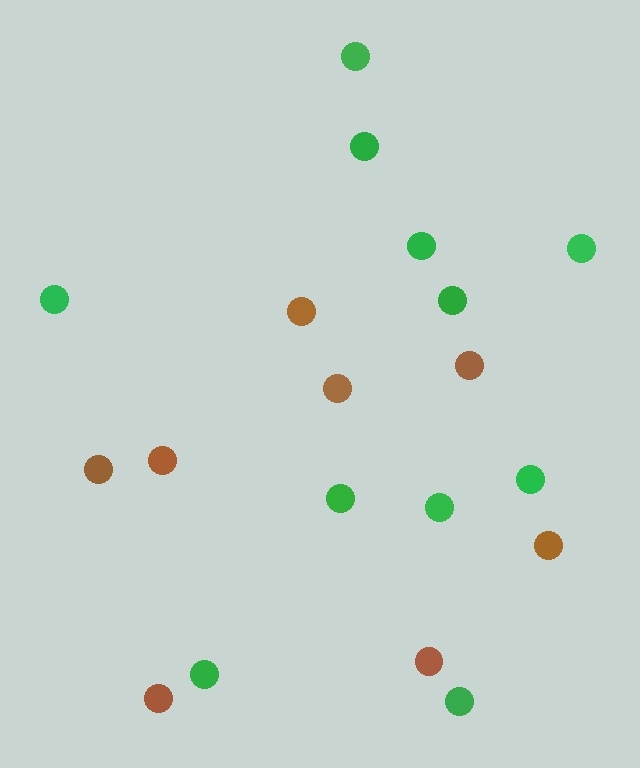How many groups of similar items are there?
There are 2 groups: one group of green circles (11) and one group of brown circles (8).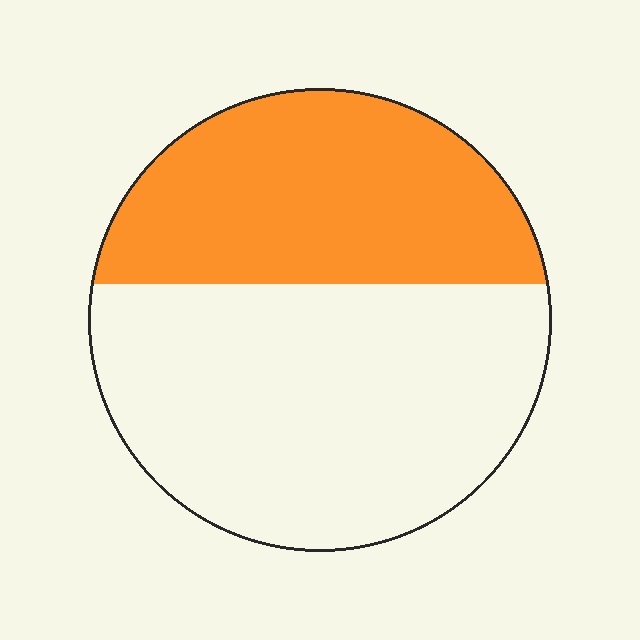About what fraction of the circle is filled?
About two fifths (2/5).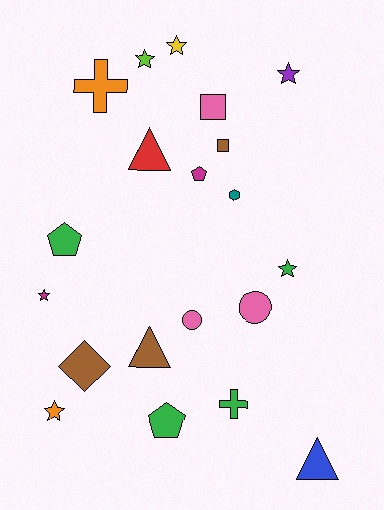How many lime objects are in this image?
There is 1 lime object.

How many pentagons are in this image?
There are 3 pentagons.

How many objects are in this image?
There are 20 objects.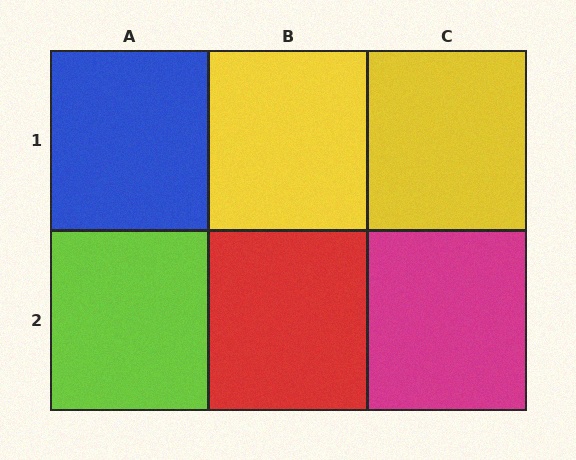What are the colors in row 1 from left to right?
Blue, yellow, yellow.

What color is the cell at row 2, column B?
Red.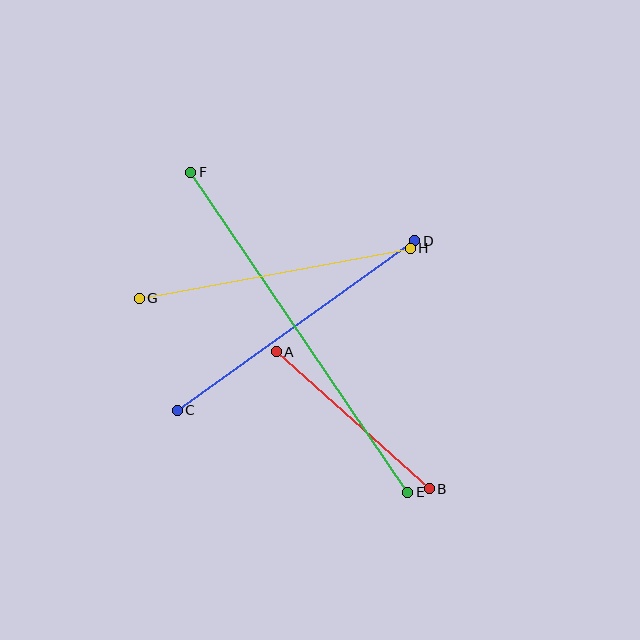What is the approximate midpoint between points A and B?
The midpoint is at approximately (353, 420) pixels.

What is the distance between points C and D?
The distance is approximately 292 pixels.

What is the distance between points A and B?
The distance is approximately 206 pixels.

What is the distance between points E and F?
The distance is approximately 386 pixels.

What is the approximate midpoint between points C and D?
The midpoint is at approximately (296, 326) pixels.